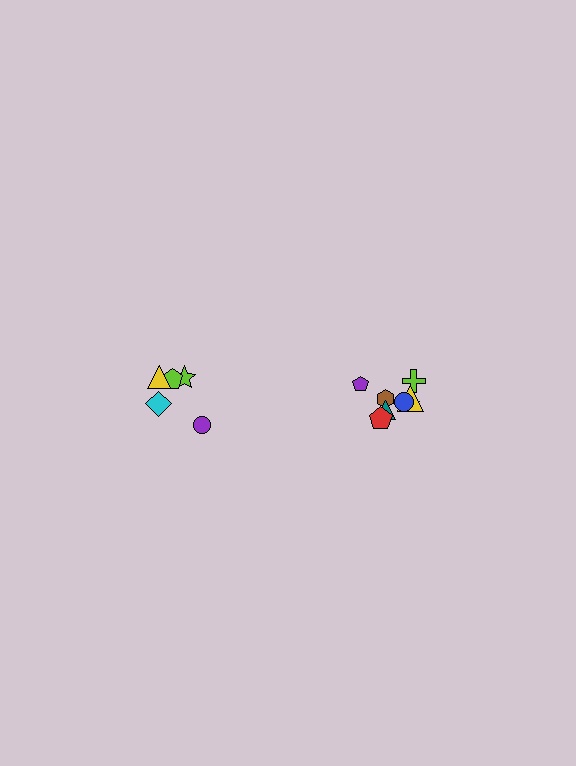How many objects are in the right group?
There are 8 objects.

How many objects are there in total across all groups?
There are 13 objects.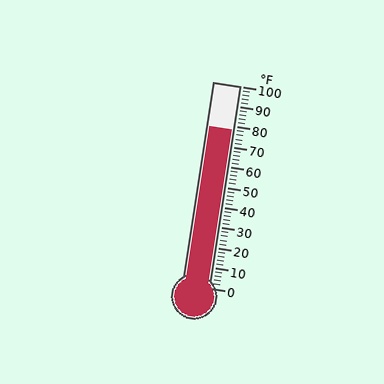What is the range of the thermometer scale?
The thermometer scale ranges from 0°F to 100°F.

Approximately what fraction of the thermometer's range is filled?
The thermometer is filled to approximately 80% of its range.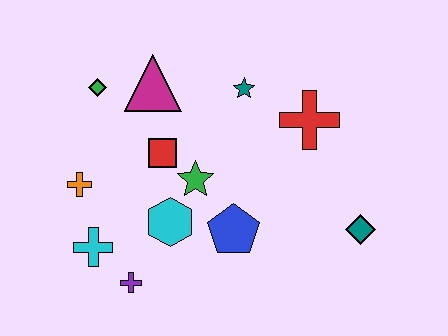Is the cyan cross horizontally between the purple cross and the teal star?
No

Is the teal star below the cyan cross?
No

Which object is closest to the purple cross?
The cyan cross is closest to the purple cross.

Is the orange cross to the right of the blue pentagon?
No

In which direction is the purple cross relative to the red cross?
The purple cross is to the left of the red cross.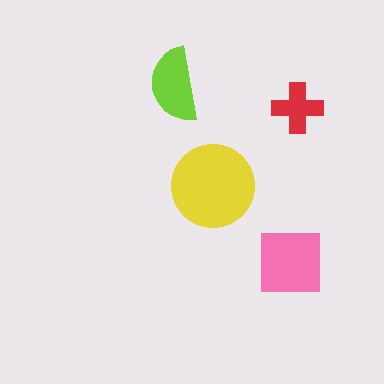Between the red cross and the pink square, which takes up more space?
The pink square.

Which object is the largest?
The yellow circle.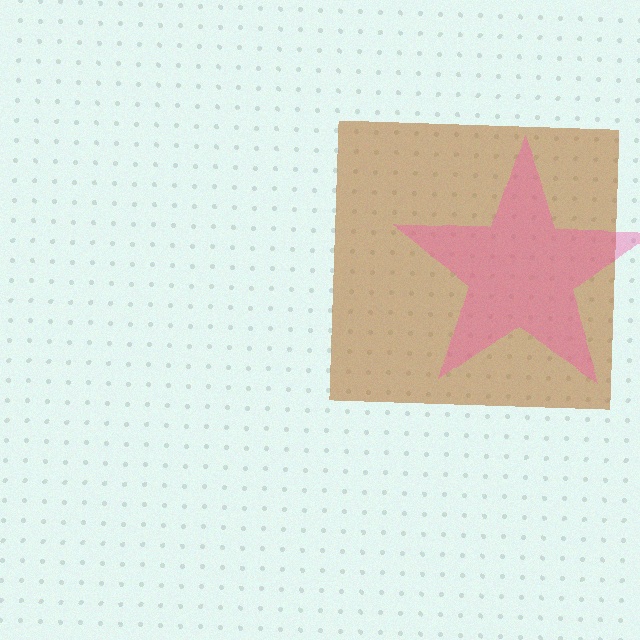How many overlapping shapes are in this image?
There are 2 overlapping shapes in the image.